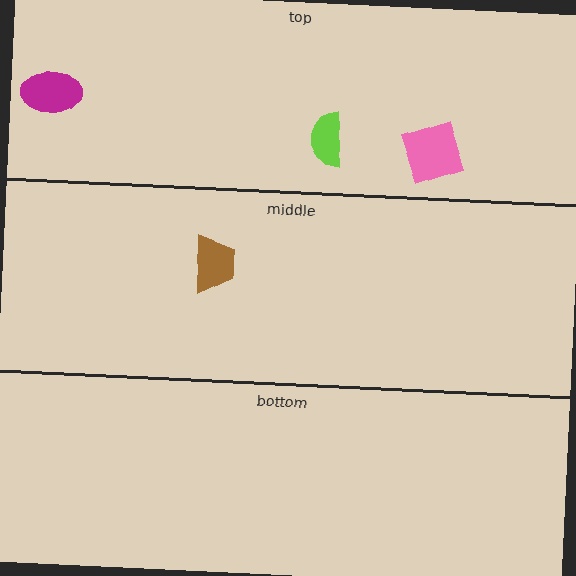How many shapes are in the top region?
3.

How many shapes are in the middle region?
1.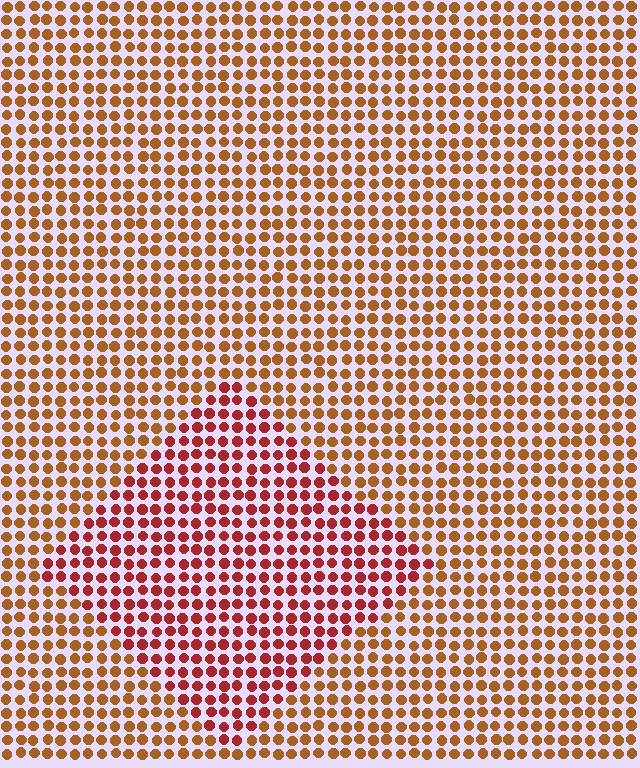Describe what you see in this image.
The image is filled with small brown elements in a uniform arrangement. A diamond-shaped region is visible where the elements are tinted to a slightly different hue, forming a subtle color boundary.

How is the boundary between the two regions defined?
The boundary is defined purely by a slight shift in hue (about 32 degrees). Spacing, size, and orientation are identical on both sides.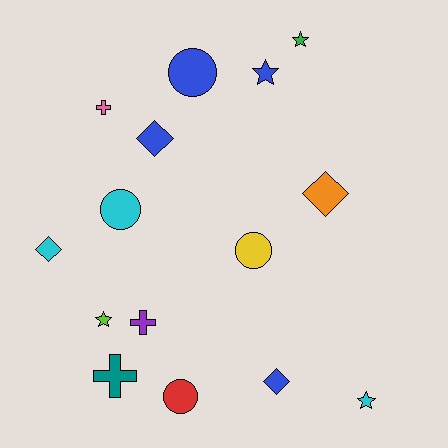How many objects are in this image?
There are 15 objects.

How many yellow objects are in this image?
There is 1 yellow object.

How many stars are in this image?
There are 4 stars.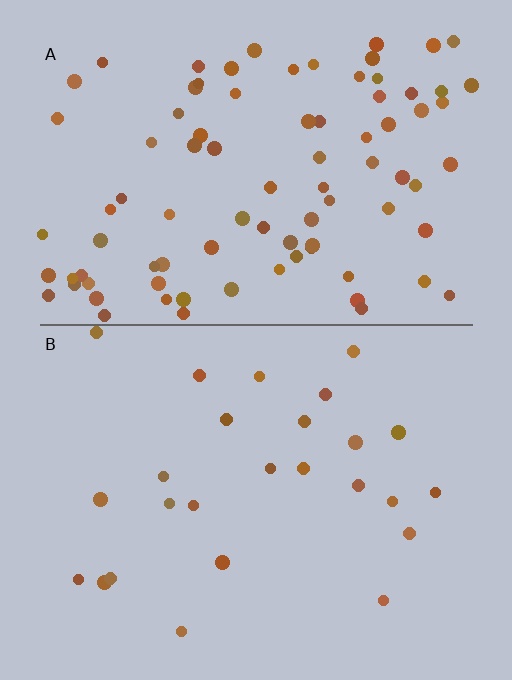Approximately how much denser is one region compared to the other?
Approximately 3.4× — region A over region B.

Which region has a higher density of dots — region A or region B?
A (the top).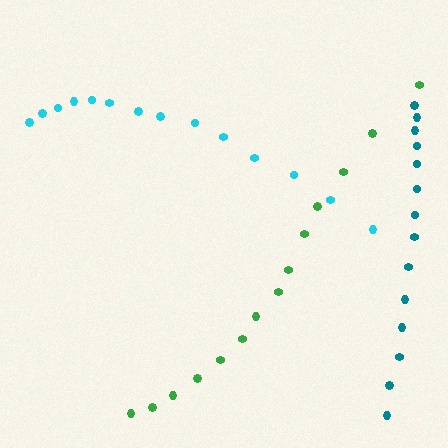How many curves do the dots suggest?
There are 3 distinct paths.